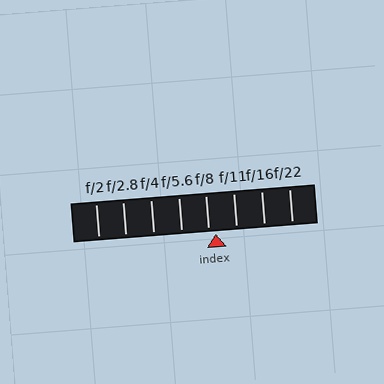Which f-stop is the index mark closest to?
The index mark is closest to f/8.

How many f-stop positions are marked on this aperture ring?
There are 8 f-stop positions marked.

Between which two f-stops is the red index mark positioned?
The index mark is between f/8 and f/11.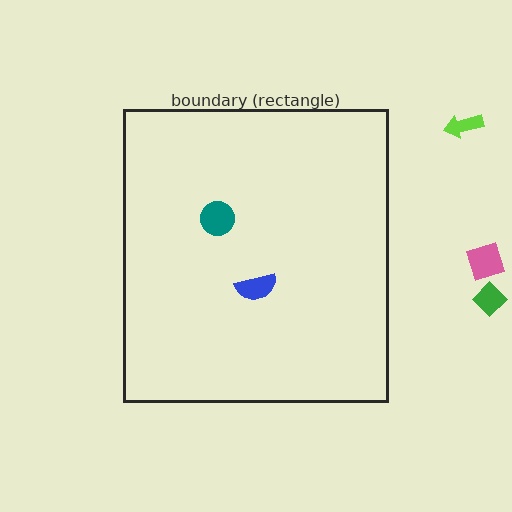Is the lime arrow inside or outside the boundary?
Outside.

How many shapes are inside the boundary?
2 inside, 3 outside.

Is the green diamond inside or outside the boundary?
Outside.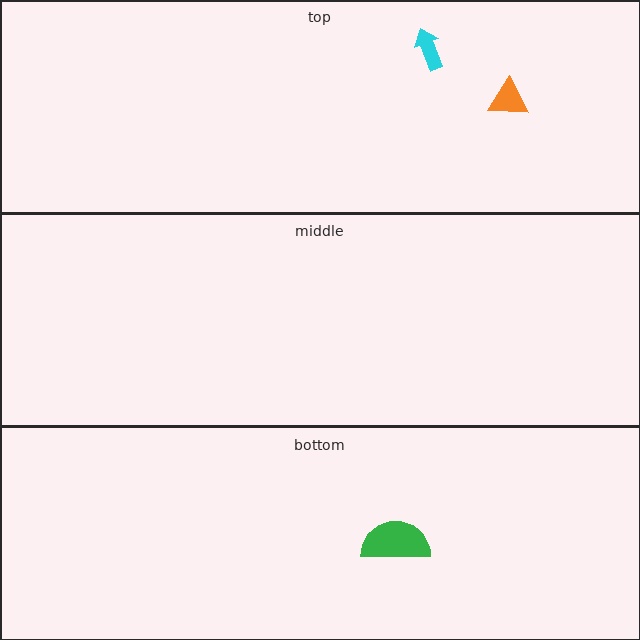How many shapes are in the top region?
2.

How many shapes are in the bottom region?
1.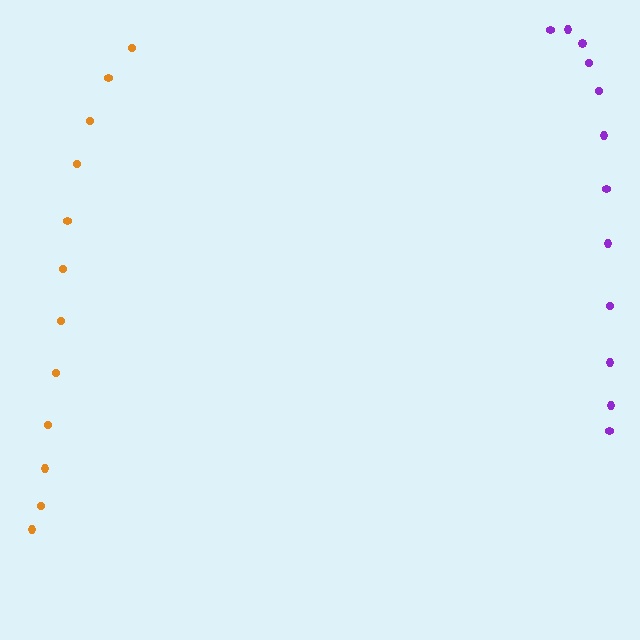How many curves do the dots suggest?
There are 2 distinct paths.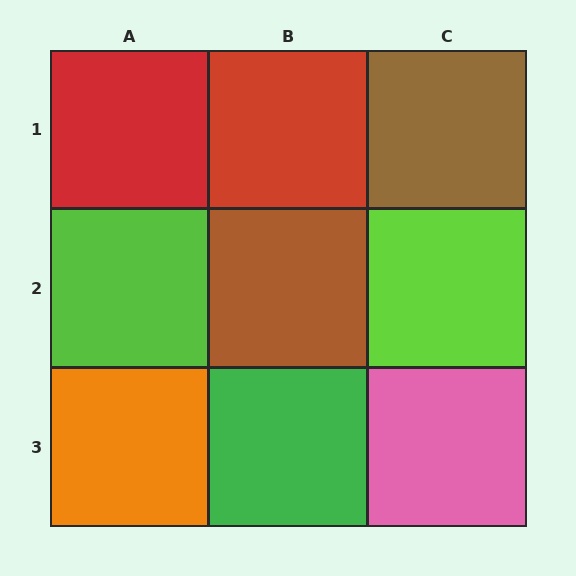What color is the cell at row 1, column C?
Brown.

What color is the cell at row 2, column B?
Brown.